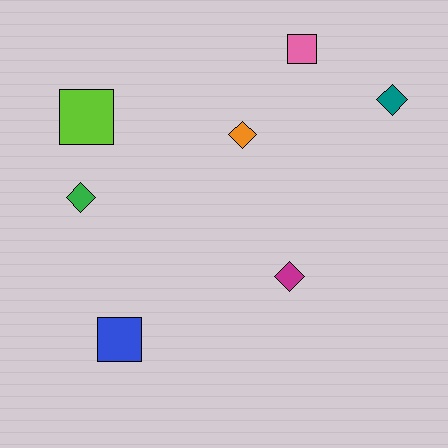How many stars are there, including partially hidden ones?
There are no stars.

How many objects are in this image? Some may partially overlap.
There are 7 objects.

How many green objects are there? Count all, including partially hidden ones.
There is 1 green object.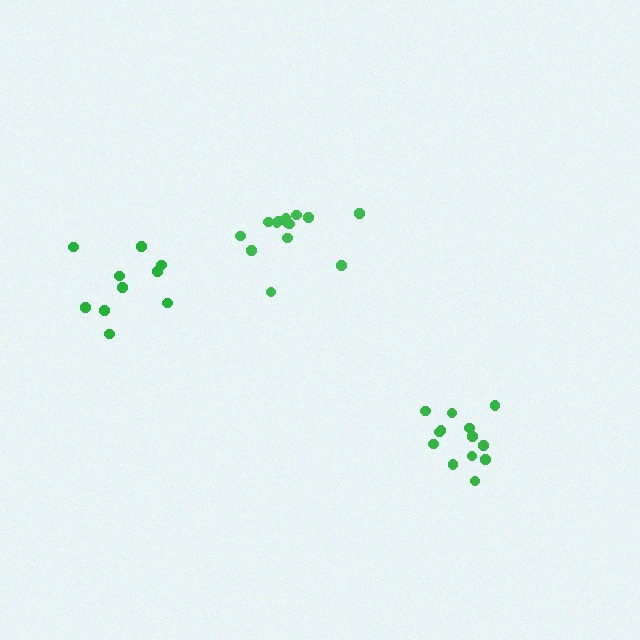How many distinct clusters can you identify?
There are 3 distinct clusters.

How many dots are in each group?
Group 1: 10 dots, Group 2: 13 dots, Group 3: 14 dots (37 total).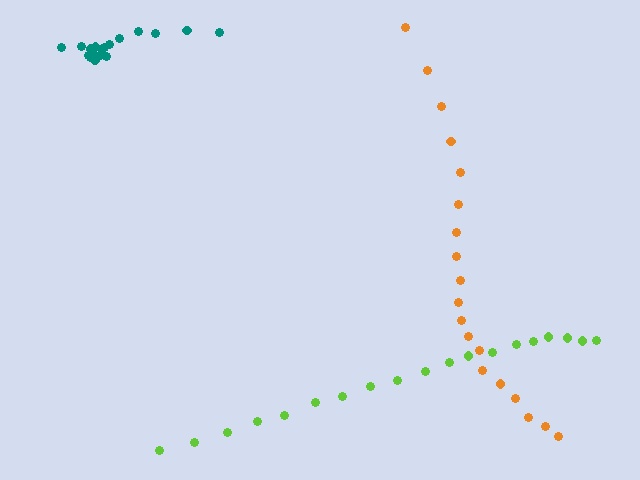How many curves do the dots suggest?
There are 3 distinct paths.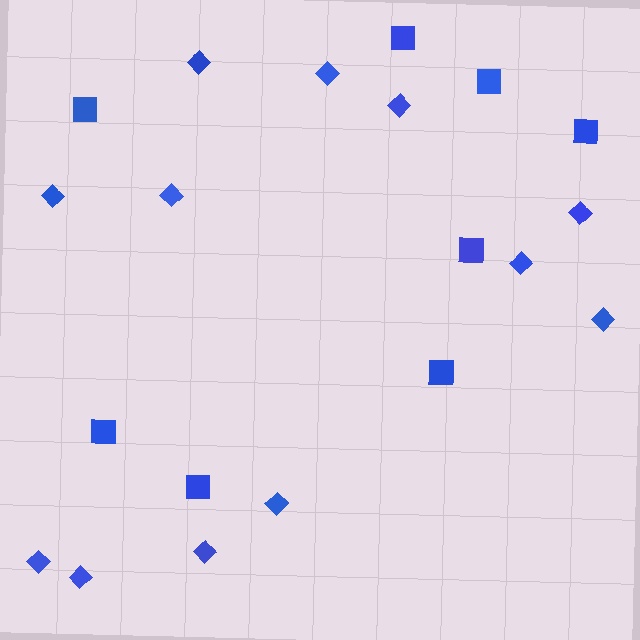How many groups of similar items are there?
There are 2 groups: one group of squares (8) and one group of diamonds (12).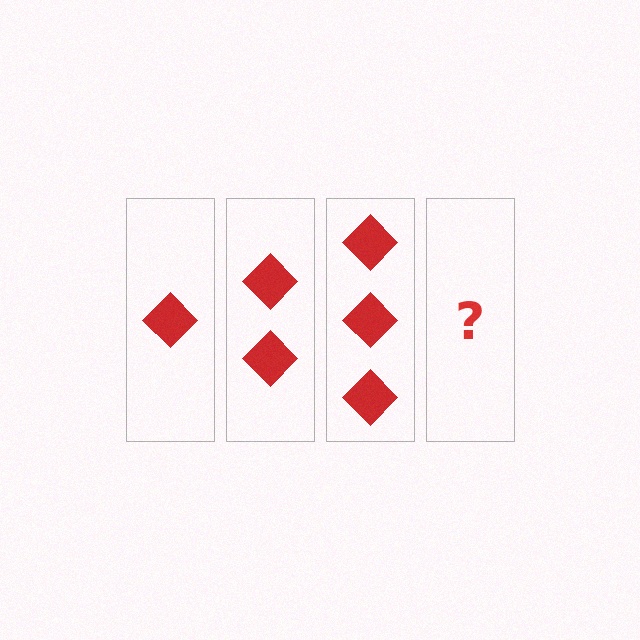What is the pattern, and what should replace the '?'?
The pattern is that each step adds one more diamond. The '?' should be 4 diamonds.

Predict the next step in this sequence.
The next step is 4 diamonds.